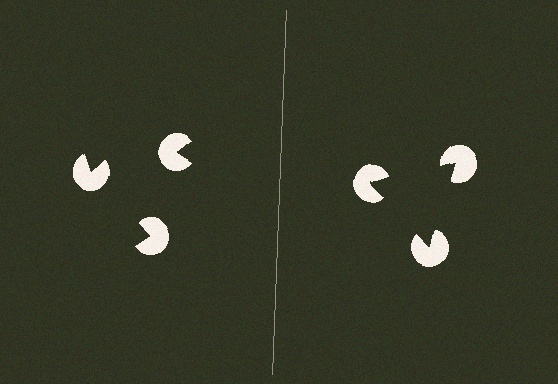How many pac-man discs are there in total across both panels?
6 — 3 on each side.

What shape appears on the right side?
An illusory triangle.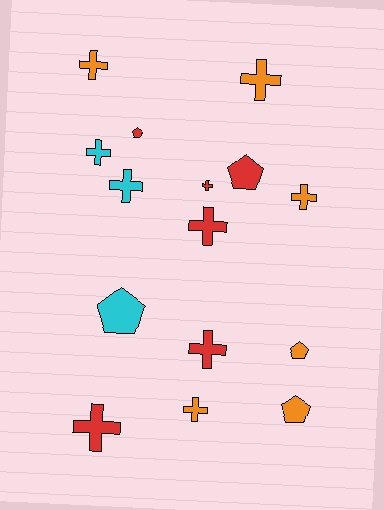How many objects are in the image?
There are 15 objects.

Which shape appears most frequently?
Cross, with 10 objects.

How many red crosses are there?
There are 4 red crosses.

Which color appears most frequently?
Red, with 6 objects.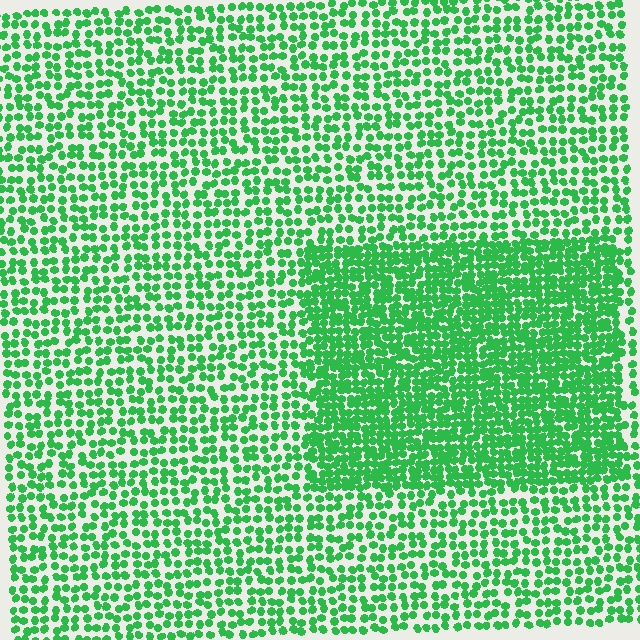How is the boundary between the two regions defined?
The boundary is defined by a change in element density (approximately 1.9x ratio). All elements are the same color, size, and shape.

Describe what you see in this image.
The image contains small green elements arranged at two different densities. A rectangle-shaped region is visible where the elements are more densely packed than the surrounding area.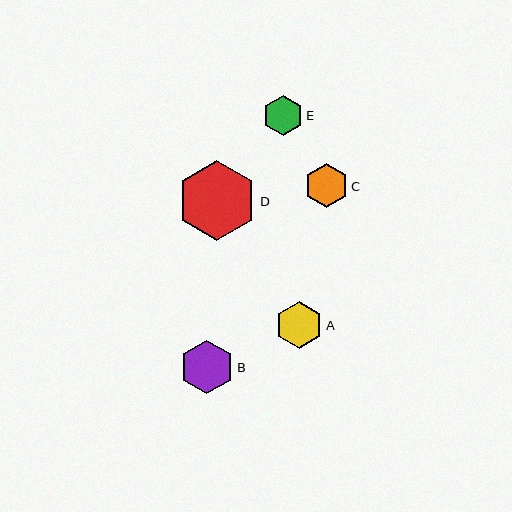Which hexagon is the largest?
Hexagon D is the largest with a size of approximately 80 pixels.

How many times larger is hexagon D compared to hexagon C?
Hexagon D is approximately 1.8 times the size of hexagon C.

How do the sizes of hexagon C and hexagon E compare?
Hexagon C and hexagon E are approximately the same size.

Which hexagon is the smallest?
Hexagon E is the smallest with a size of approximately 41 pixels.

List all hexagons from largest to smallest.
From largest to smallest: D, B, A, C, E.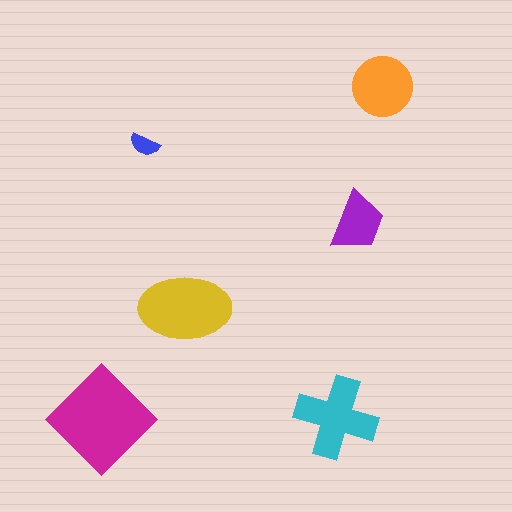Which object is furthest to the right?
The orange circle is rightmost.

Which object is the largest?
The magenta diamond.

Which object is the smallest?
The blue semicircle.